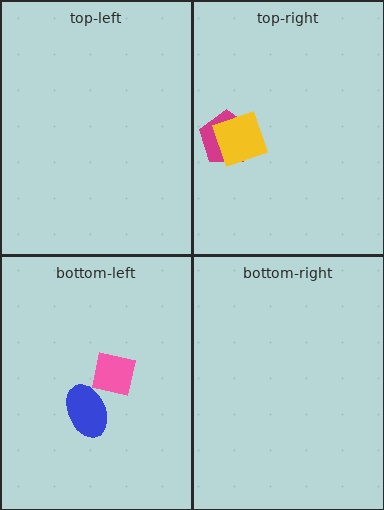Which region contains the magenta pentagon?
The top-right region.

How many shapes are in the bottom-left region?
2.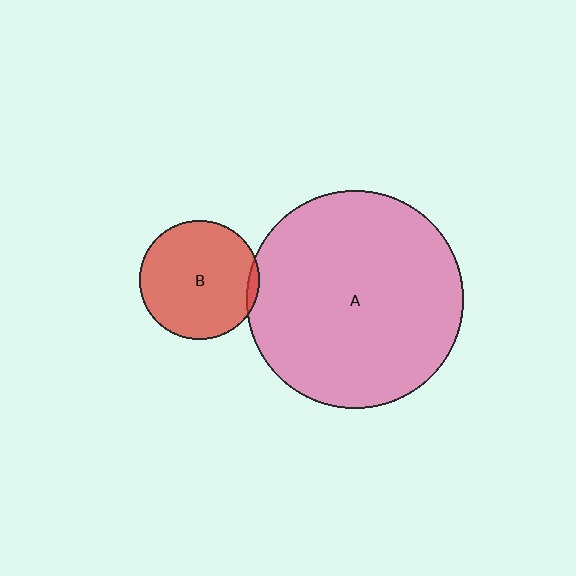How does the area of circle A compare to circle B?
Approximately 3.3 times.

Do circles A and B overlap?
Yes.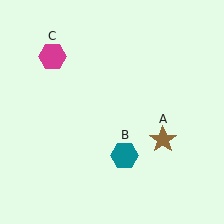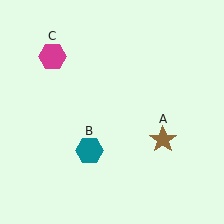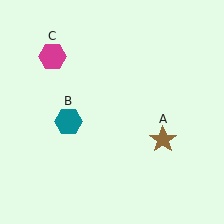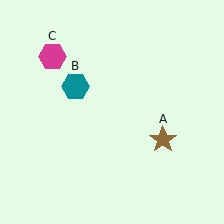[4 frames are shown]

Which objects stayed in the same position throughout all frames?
Brown star (object A) and magenta hexagon (object C) remained stationary.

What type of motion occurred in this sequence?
The teal hexagon (object B) rotated clockwise around the center of the scene.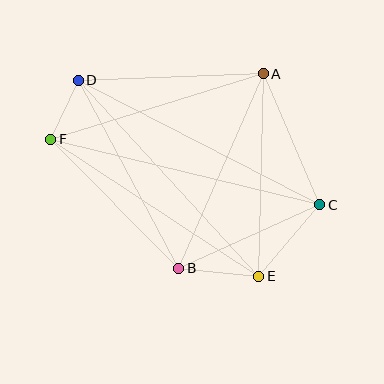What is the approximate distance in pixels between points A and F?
The distance between A and F is approximately 222 pixels.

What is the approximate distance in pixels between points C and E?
The distance between C and E is approximately 94 pixels.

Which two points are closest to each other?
Points D and F are closest to each other.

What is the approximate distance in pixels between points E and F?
The distance between E and F is approximately 249 pixels.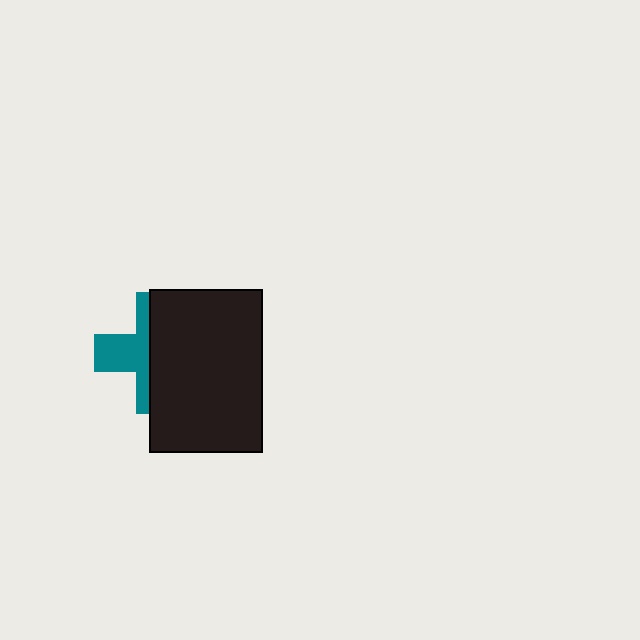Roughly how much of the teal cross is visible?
A small part of it is visible (roughly 42%).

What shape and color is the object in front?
The object in front is a black rectangle.